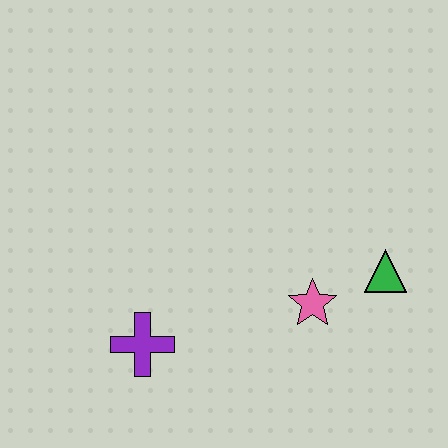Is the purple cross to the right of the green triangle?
No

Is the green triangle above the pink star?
Yes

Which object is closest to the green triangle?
The pink star is closest to the green triangle.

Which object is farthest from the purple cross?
The green triangle is farthest from the purple cross.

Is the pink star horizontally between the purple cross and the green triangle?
Yes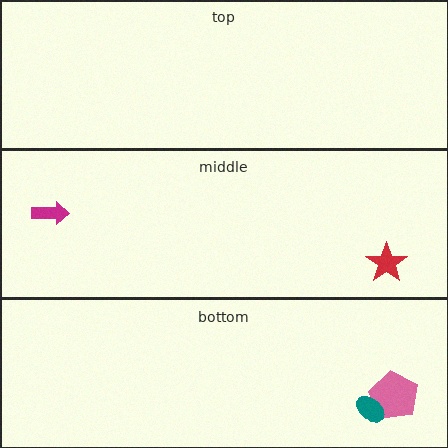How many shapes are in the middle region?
2.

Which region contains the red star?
The middle region.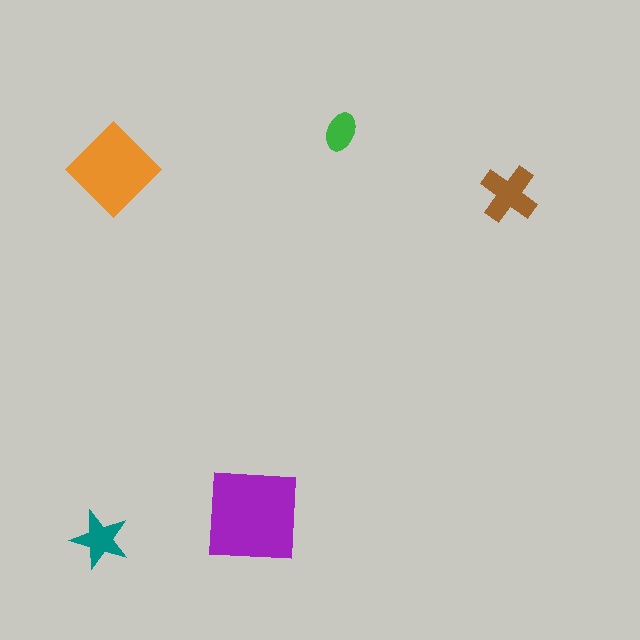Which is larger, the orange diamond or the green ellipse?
The orange diamond.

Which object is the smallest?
The green ellipse.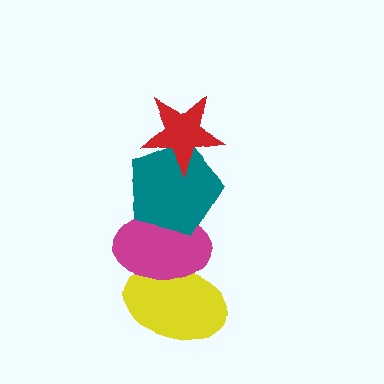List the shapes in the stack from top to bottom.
From top to bottom: the red star, the teal pentagon, the magenta ellipse, the yellow ellipse.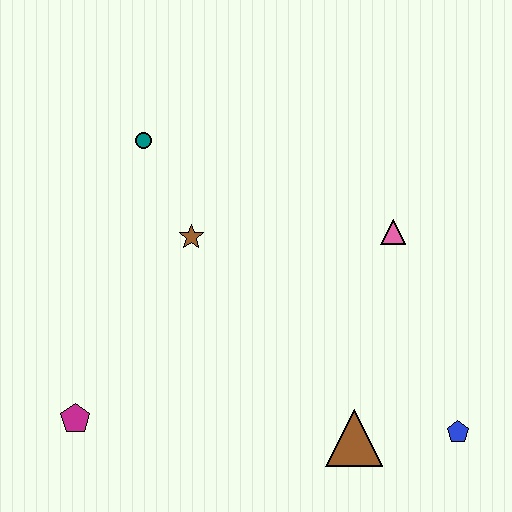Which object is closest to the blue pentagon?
The brown triangle is closest to the blue pentagon.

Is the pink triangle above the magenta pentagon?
Yes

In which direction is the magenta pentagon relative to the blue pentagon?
The magenta pentagon is to the left of the blue pentagon.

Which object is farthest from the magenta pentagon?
The blue pentagon is farthest from the magenta pentagon.